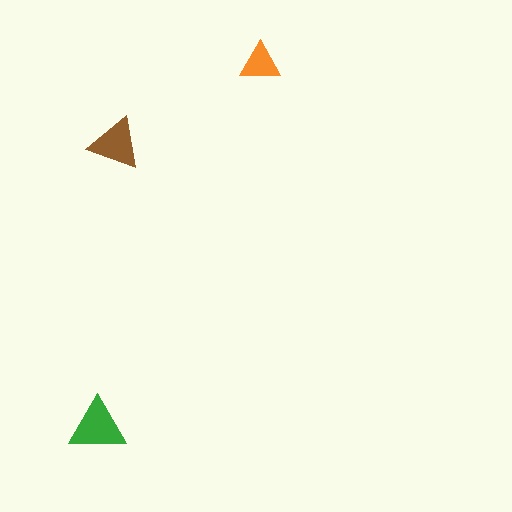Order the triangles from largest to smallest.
the green one, the brown one, the orange one.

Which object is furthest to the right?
The orange triangle is rightmost.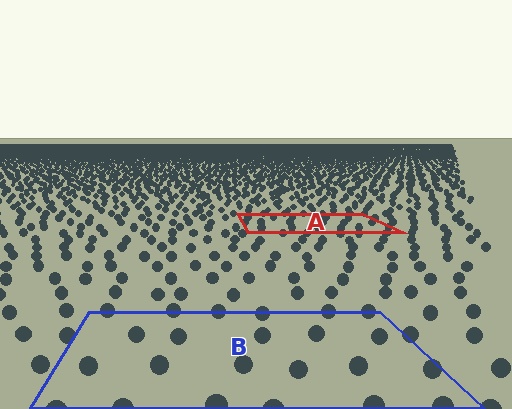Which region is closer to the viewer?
Region B is closer. The texture elements there are larger and more spread out.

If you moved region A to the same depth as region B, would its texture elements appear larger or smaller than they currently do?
They would appear larger. At a closer depth, the same texture elements are projected at a bigger on-screen size.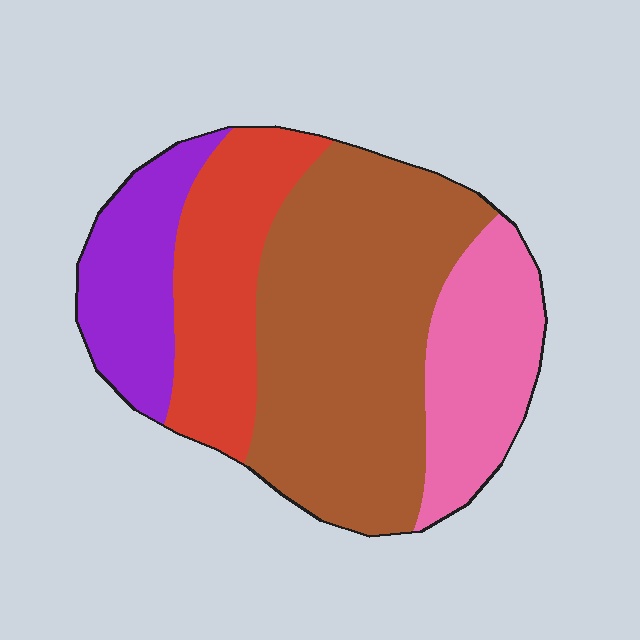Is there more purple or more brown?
Brown.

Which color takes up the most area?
Brown, at roughly 45%.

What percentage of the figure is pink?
Pink takes up about one fifth (1/5) of the figure.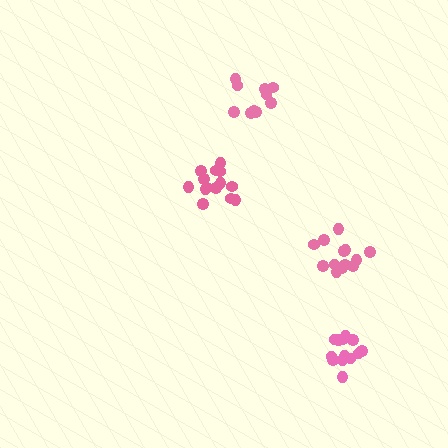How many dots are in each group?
Group 1: 13 dots, Group 2: 10 dots, Group 3: 13 dots, Group 4: 14 dots (50 total).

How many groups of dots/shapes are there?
There are 4 groups.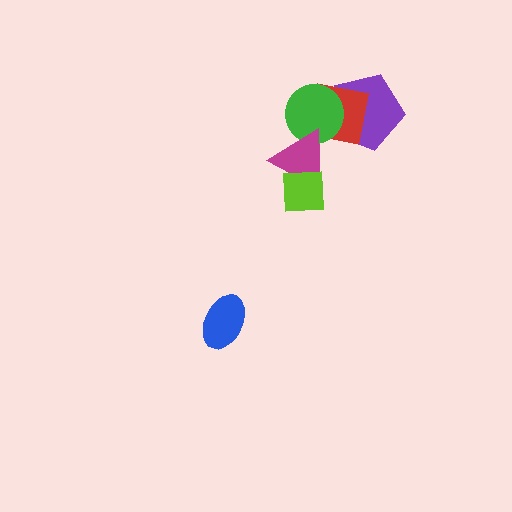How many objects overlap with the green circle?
3 objects overlap with the green circle.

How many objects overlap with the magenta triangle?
2 objects overlap with the magenta triangle.